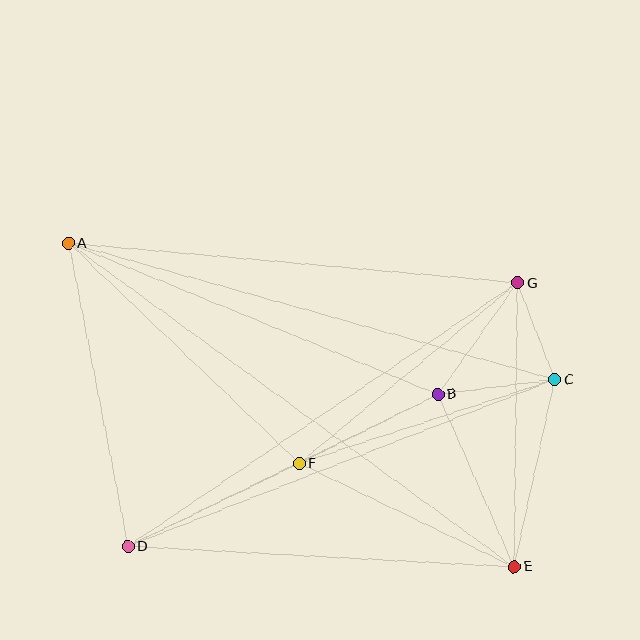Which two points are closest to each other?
Points C and G are closest to each other.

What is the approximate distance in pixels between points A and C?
The distance between A and C is approximately 505 pixels.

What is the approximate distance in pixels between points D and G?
The distance between D and G is approximately 471 pixels.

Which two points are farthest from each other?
Points A and E are farthest from each other.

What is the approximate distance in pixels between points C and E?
The distance between C and E is approximately 191 pixels.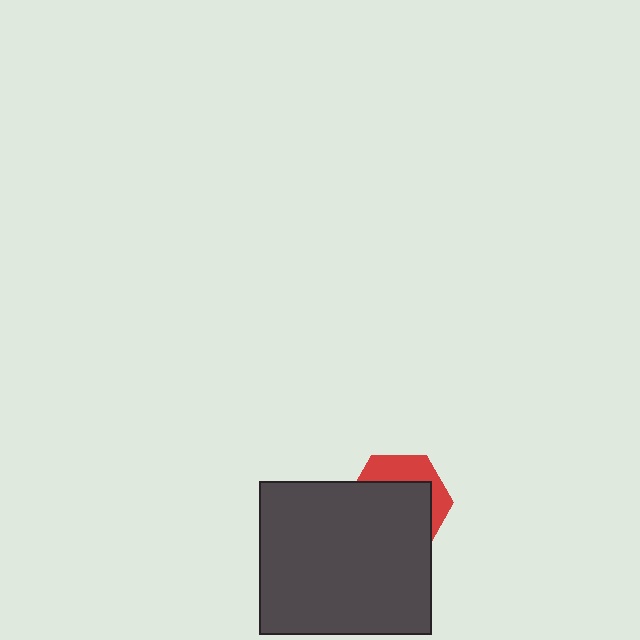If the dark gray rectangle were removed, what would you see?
You would see the complete red hexagon.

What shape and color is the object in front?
The object in front is a dark gray rectangle.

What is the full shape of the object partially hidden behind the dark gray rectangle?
The partially hidden object is a red hexagon.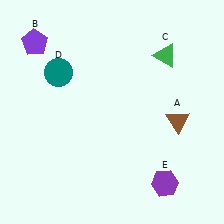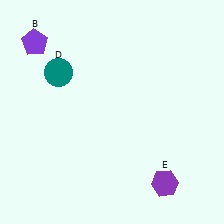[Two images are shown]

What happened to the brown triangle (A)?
The brown triangle (A) was removed in Image 2. It was in the bottom-right area of Image 1.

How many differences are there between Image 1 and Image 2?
There are 2 differences between the two images.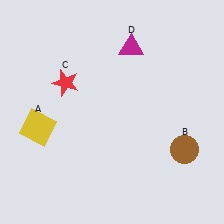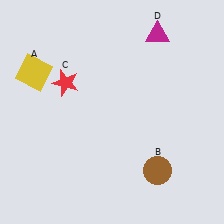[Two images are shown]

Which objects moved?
The objects that moved are: the yellow square (A), the brown circle (B), the magenta triangle (D).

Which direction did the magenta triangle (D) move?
The magenta triangle (D) moved right.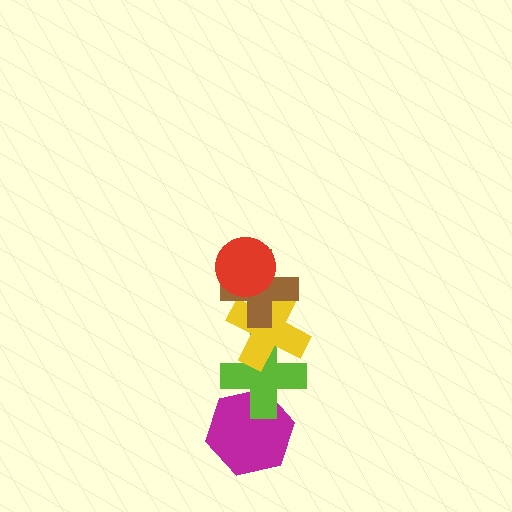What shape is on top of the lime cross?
The yellow cross is on top of the lime cross.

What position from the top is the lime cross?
The lime cross is 4th from the top.